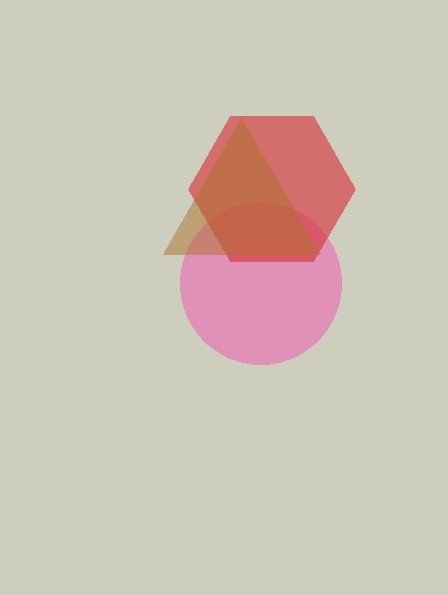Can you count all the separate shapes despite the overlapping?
Yes, there are 3 separate shapes.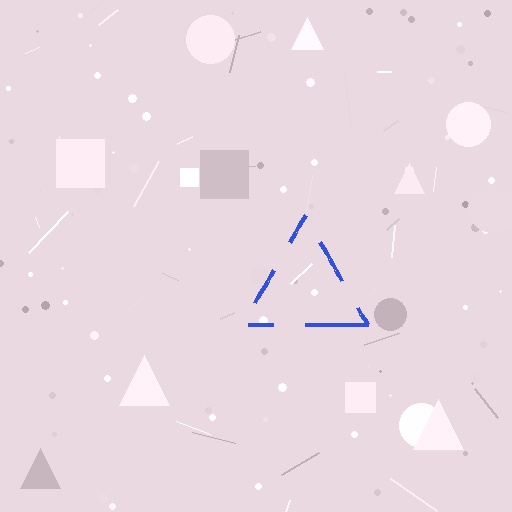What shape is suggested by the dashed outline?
The dashed outline suggests a triangle.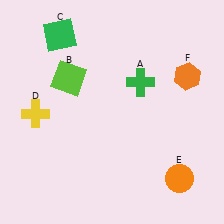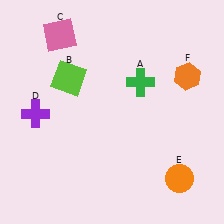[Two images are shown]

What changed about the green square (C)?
In Image 1, C is green. In Image 2, it changed to pink.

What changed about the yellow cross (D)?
In Image 1, D is yellow. In Image 2, it changed to purple.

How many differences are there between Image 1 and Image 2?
There are 2 differences between the two images.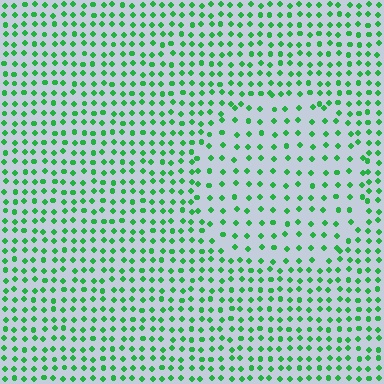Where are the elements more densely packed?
The elements are more densely packed outside the circle boundary.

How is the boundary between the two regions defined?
The boundary is defined by a change in element density (approximately 1.7x ratio). All elements are the same color, size, and shape.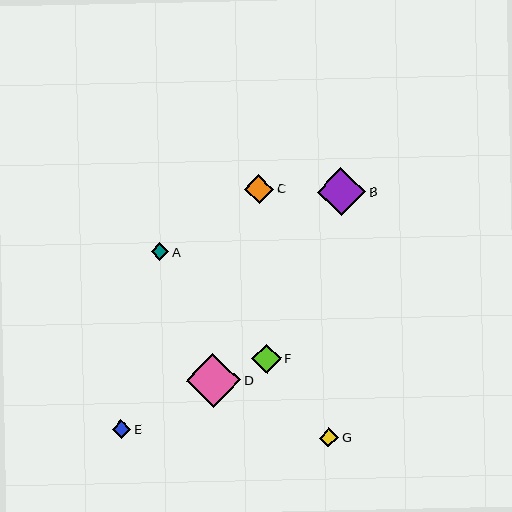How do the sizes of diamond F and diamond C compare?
Diamond F and diamond C are approximately the same size.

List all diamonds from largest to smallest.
From largest to smallest: D, B, F, C, G, E, A.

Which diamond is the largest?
Diamond D is the largest with a size of approximately 54 pixels.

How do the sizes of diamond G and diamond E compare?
Diamond G and diamond E are approximately the same size.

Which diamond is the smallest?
Diamond A is the smallest with a size of approximately 18 pixels.